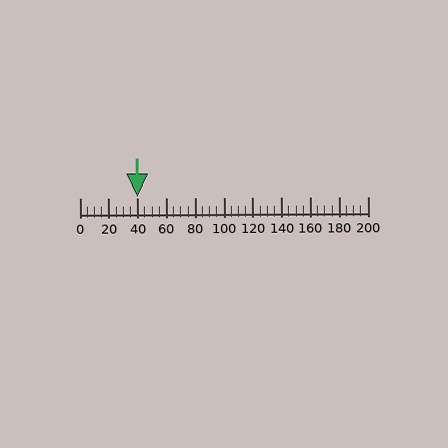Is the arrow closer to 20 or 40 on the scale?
The arrow is closer to 40.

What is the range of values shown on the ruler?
The ruler shows values from 0 to 200.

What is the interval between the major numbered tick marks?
The major tick marks are spaced 20 units apart.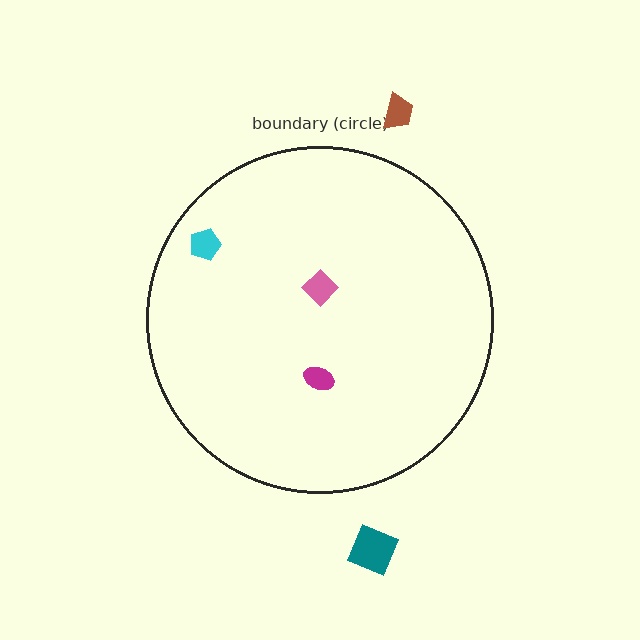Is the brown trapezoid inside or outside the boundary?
Outside.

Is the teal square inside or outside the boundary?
Outside.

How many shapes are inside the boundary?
3 inside, 2 outside.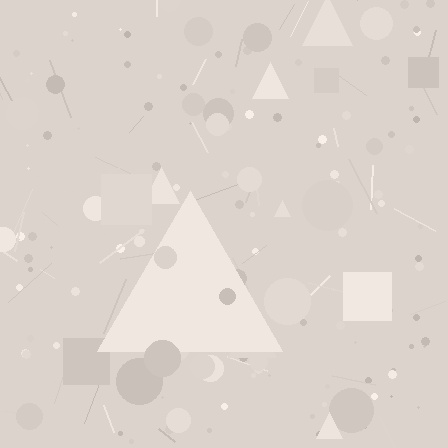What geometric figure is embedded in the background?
A triangle is embedded in the background.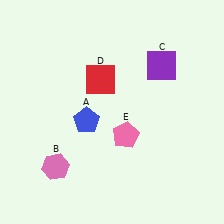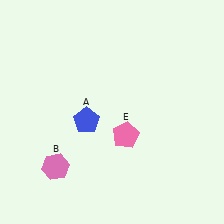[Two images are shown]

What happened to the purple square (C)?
The purple square (C) was removed in Image 2. It was in the top-right area of Image 1.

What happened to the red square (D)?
The red square (D) was removed in Image 2. It was in the top-left area of Image 1.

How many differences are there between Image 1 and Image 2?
There are 2 differences between the two images.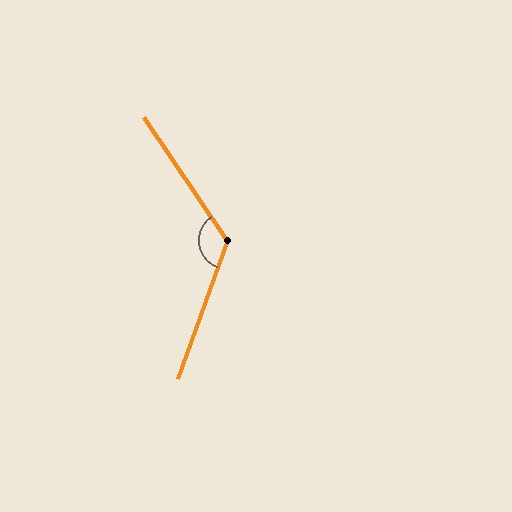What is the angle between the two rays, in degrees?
Approximately 126 degrees.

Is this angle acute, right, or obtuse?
It is obtuse.